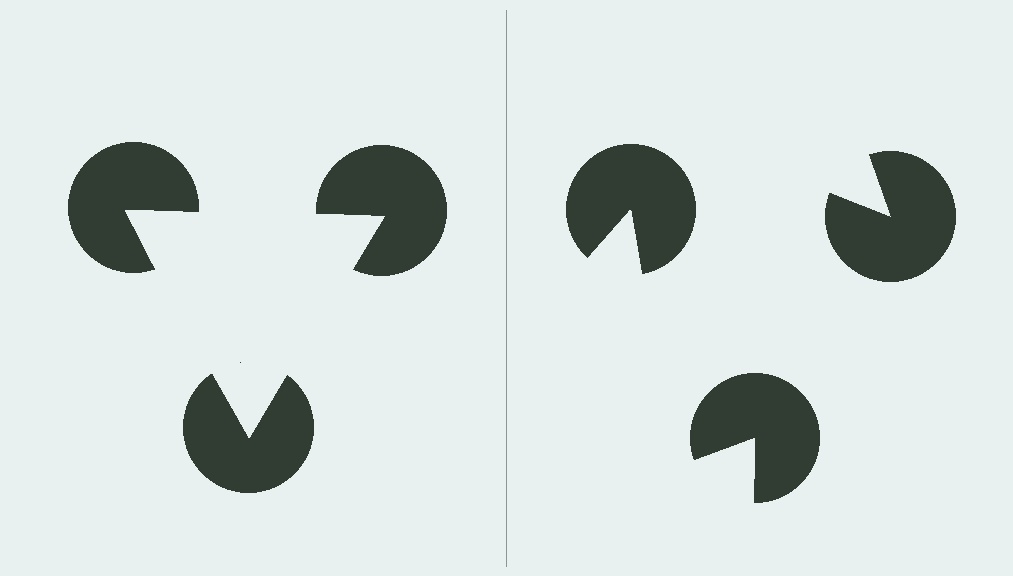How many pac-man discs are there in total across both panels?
6 — 3 on each side.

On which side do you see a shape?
An illusory triangle appears on the left side. On the right side the wedge cuts are rotated, so no coherent shape forms.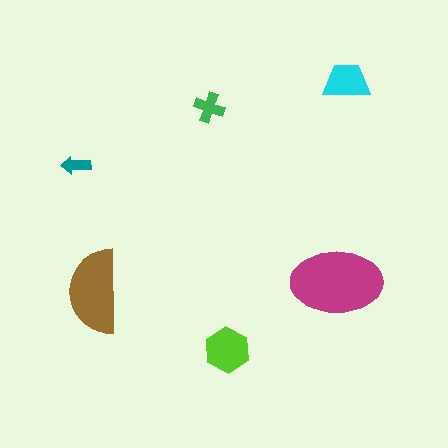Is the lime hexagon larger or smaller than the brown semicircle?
Smaller.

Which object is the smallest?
The teal arrow.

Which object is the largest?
The magenta ellipse.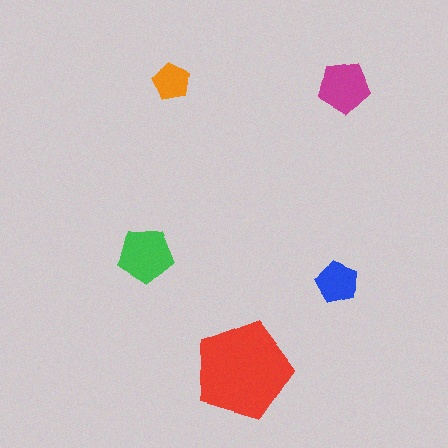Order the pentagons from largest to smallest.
the red one, the green one, the magenta one, the blue one, the orange one.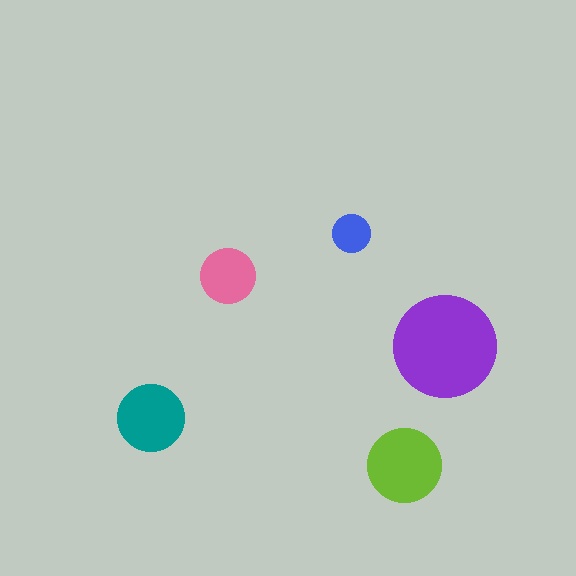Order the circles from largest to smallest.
the purple one, the lime one, the teal one, the pink one, the blue one.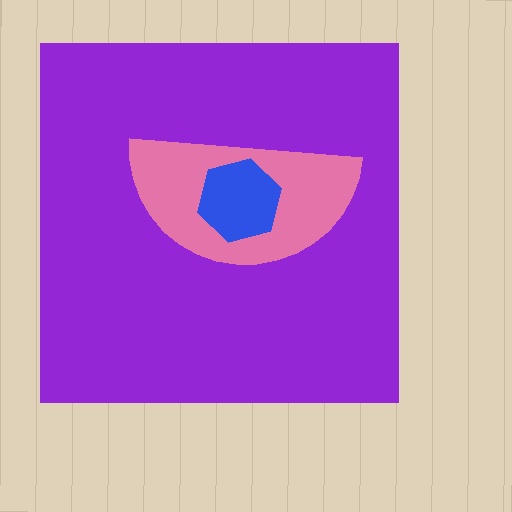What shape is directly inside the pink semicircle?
The blue hexagon.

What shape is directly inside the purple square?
The pink semicircle.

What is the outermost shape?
The purple square.